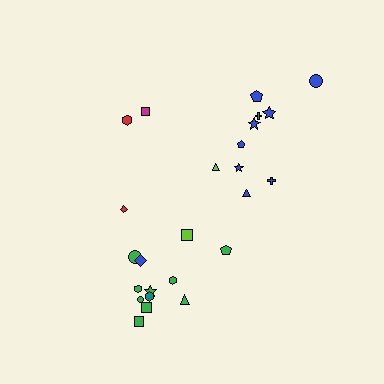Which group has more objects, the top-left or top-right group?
The top-right group.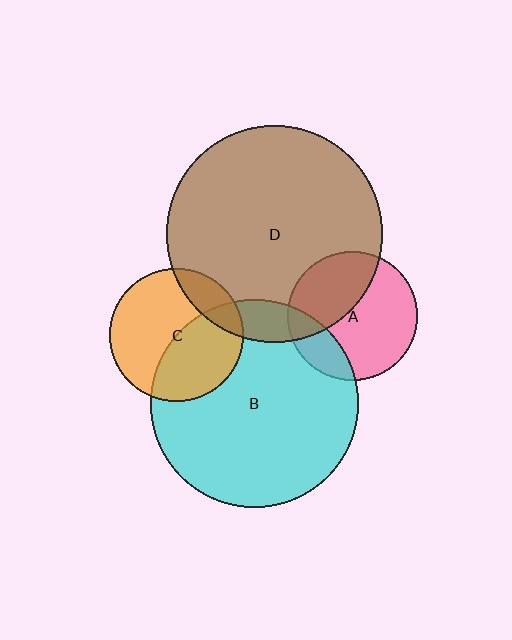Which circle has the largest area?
Circle D (brown).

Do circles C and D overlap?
Yes.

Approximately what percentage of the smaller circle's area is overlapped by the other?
Approximately 15%.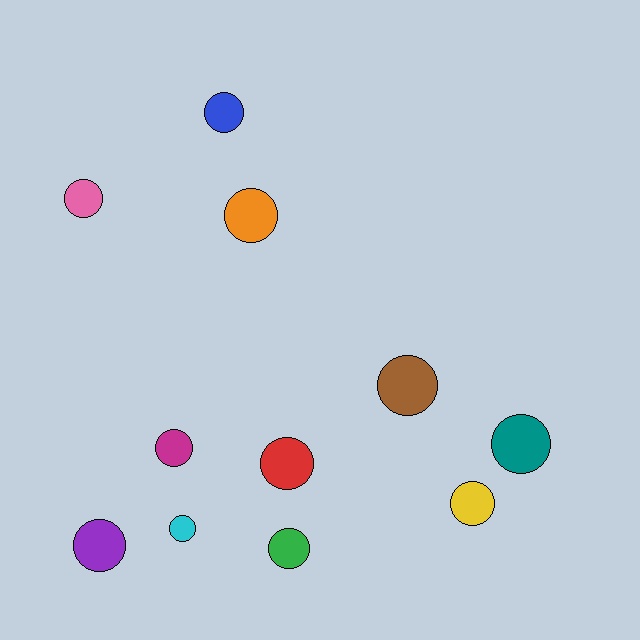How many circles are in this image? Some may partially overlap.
There are 11 circles.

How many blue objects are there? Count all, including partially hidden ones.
There is 1 blue object.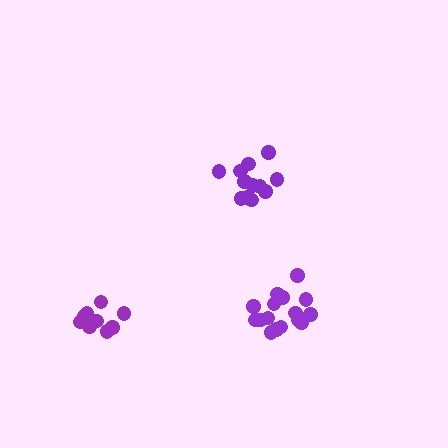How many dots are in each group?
Group 1: 12 dots, Group 2: 16 dots, Group 3: 10 dots (38 total).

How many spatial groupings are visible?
There are 3 spatial groupings.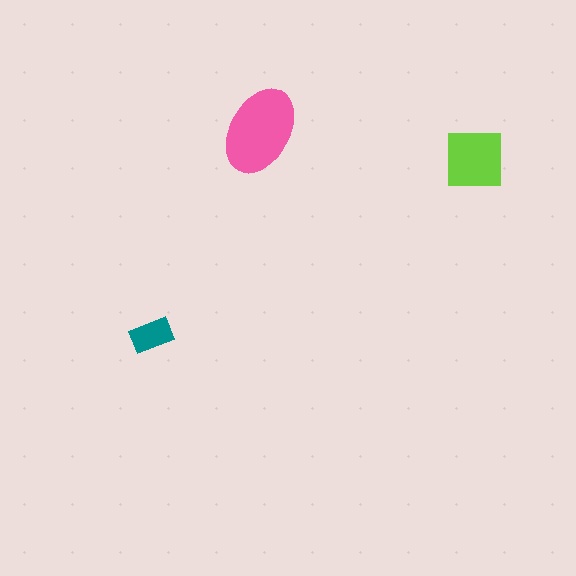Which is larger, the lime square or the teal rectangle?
The lime square.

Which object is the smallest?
The teal rectangle.